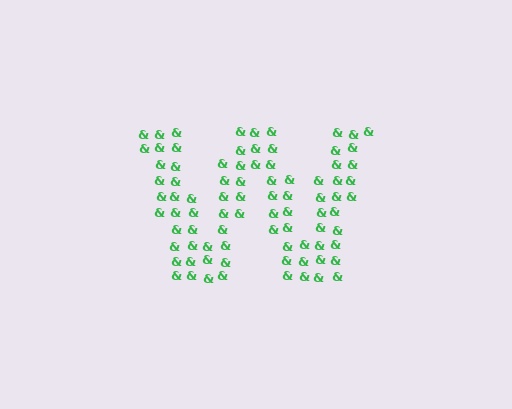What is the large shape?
The large shape is the letter W.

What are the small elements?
The small elements are ampersands.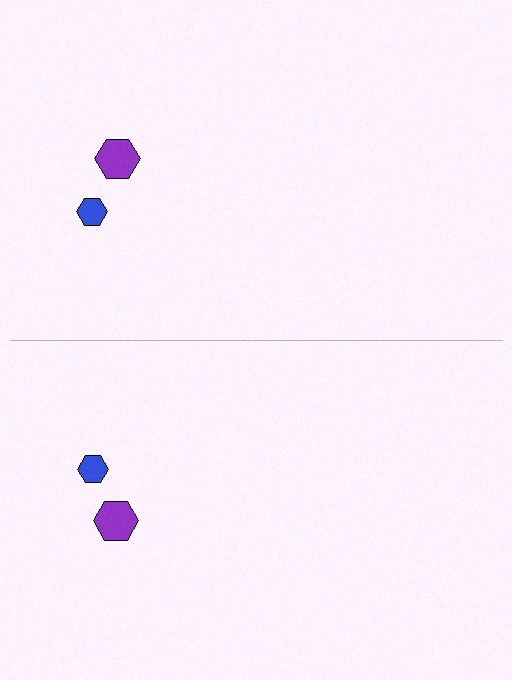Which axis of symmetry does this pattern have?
The pattern has a horizontal axis of symmetry running through the center of the image.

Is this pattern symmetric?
Yes, this pattern has bilateral (reflection) symmetry.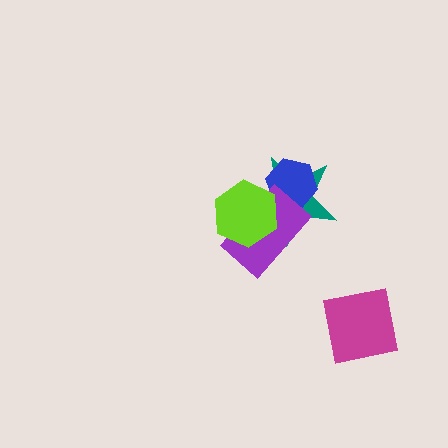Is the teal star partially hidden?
Yes, it is partially covered by another shape.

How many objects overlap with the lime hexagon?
2 objects overlap with the lime hexagon.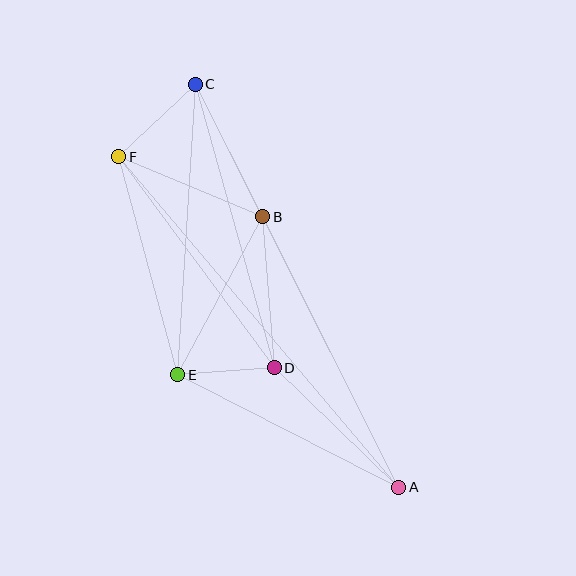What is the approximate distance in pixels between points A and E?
The distance between A and E is approximately 248 pixels.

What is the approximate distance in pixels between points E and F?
The distance between E and F is approximately 226 pixels.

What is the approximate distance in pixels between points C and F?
The distance between C and F is approximately 105 pixels.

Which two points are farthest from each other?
Points A and C are farthest from each other.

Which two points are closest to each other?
Points D and E are closest to each other.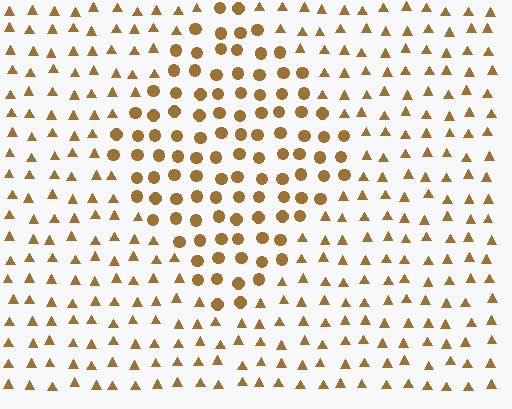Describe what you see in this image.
The image is filled with small brown elements arranged in a uniform grid. A diamond-shaped region contains circles, while the surrounding area contains triangles. The boundary is defined purely by the change in element shape.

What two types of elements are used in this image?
The image uses circles inside the diamond region and triangles outside it.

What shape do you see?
I see a diamond.